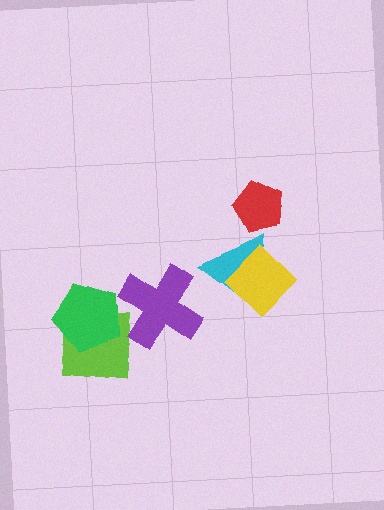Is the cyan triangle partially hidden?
Yes, it is partially covered by another shape.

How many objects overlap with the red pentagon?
0 objects overlap with the red pentagon.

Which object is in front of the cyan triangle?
The yellow diamond is in front of the cyan triangle.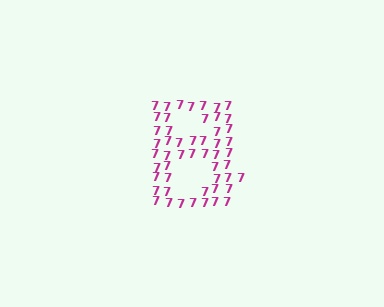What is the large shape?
The large shape is the letter B.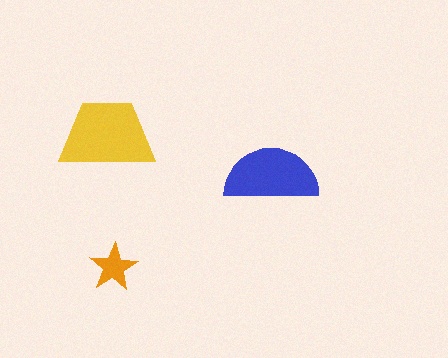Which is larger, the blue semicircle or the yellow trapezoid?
The yellow trapezoid.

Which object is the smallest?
The orange star.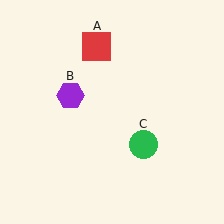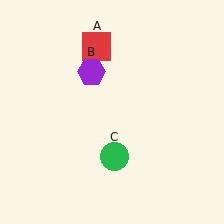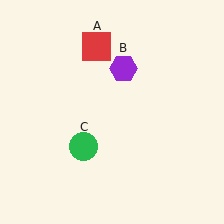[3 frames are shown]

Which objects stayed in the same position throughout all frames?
Red square (object A) remained stationary.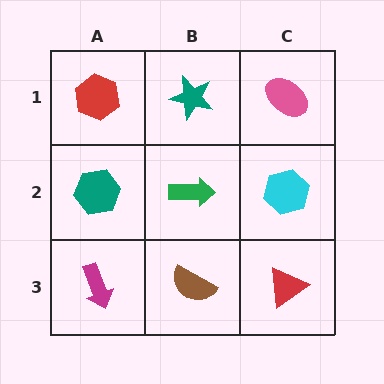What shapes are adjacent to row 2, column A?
A red hexagon (row 1, column A), a magenta arrow (row 3, column A), a green arrow (row 2, column B).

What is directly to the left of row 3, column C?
A brown semicircle.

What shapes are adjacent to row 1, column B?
A green arrow (row 2, column B), a red hexagon (row 1, column A), a pink ellipse (row 1, column C).